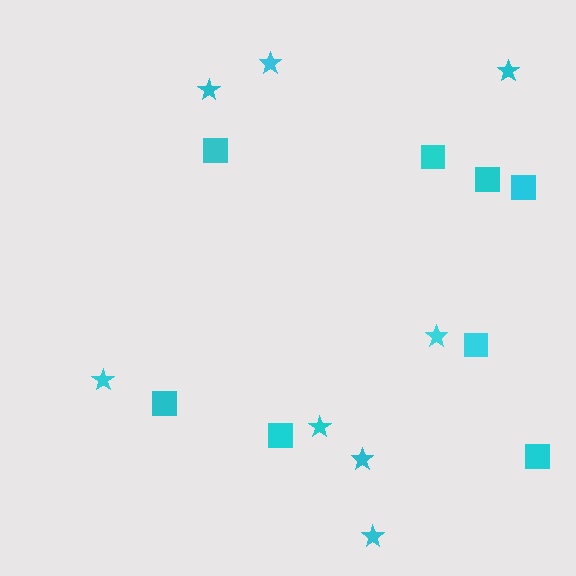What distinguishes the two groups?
There are 2 groups: one group of squares (8) and one group of stars (8).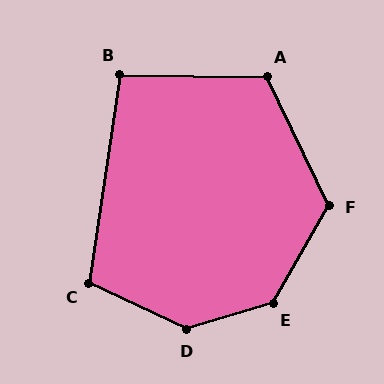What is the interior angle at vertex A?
Approximately 116 degrees (obtuse).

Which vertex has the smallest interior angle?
B, at approximately 98 degrees.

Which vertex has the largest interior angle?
D, at approximately 138 degrees.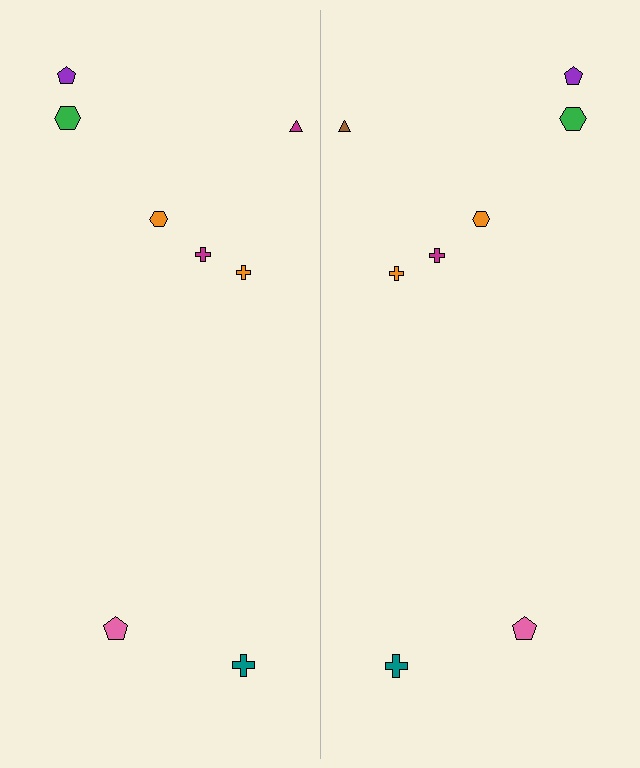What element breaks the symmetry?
The brown triangle on the right side breaks the symmetry — its mirror counterpart is magenta.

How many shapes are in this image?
There are 16 shapes in this image.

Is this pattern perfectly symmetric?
No, the pattern is not perfectly symmetric. The brown triangle on the right side breaks the symmetry — its mirror counterpart is magenta.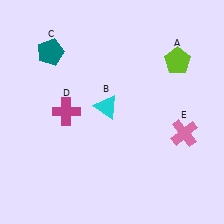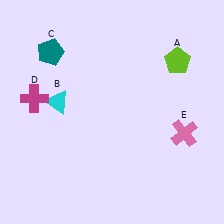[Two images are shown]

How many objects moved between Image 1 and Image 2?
2 objects moved between the two images.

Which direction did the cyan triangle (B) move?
The cyan triangle (B) moved left.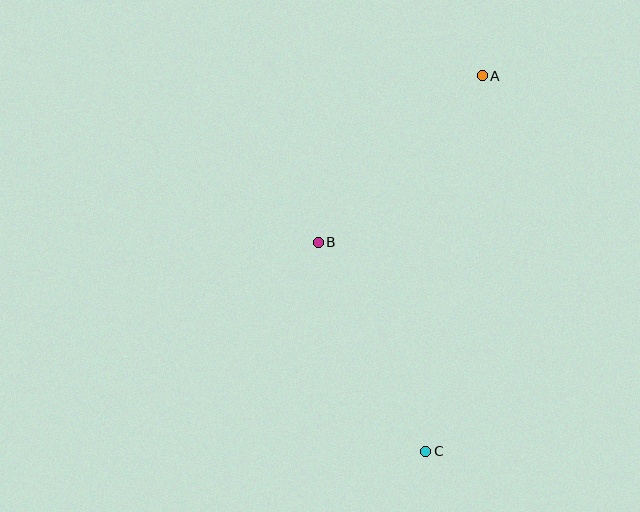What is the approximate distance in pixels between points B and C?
The distance between B and C is approximately 235 pixels.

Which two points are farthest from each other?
Points A and C are farthest from each other.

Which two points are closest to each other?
Points A and B are closest to each other.